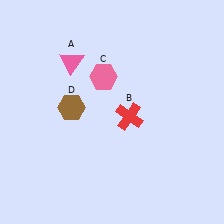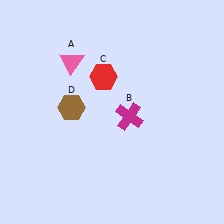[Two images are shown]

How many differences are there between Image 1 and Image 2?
There are 2 differences between the two images.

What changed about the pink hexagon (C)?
In Image 1, C is pink. In Image 2, it changed to red.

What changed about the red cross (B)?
In Image 1, B is red. In Image 2, it changed to magenta.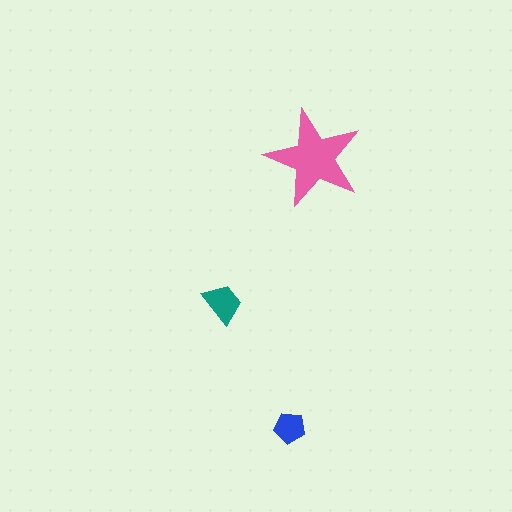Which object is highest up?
The pink star is topmost.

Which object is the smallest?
The blue pentagon.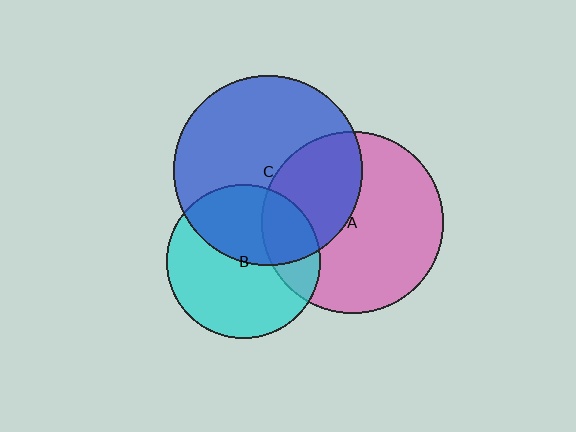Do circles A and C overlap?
Yes.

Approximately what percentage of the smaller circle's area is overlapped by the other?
Approximately 35%.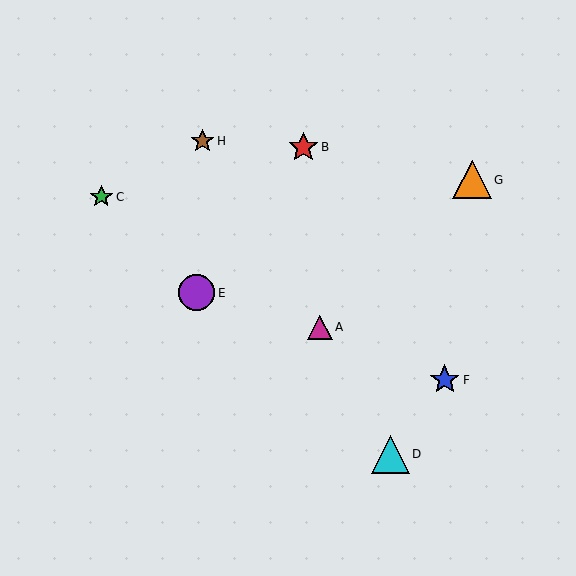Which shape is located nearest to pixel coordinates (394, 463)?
The cyan triangle (labeled D) at (390, 454) is nearest to that location.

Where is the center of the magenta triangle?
The center of the magenta triangle is at (320, 327).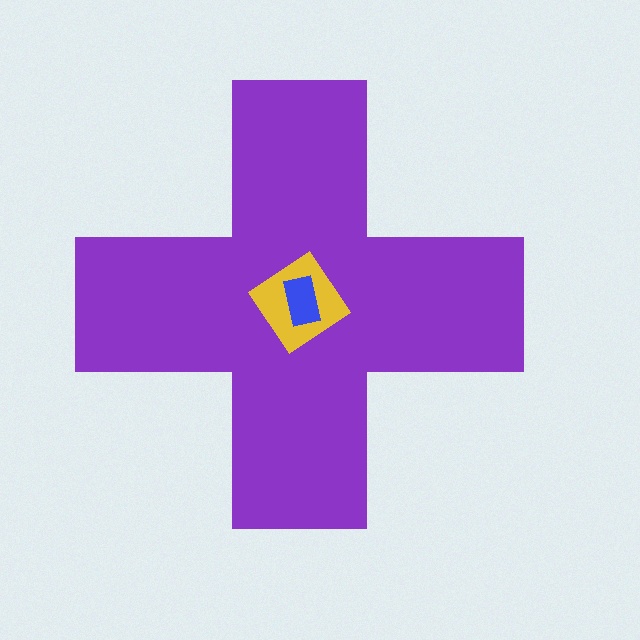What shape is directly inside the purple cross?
The yellow diamond.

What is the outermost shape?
The purple cross.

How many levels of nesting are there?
3.